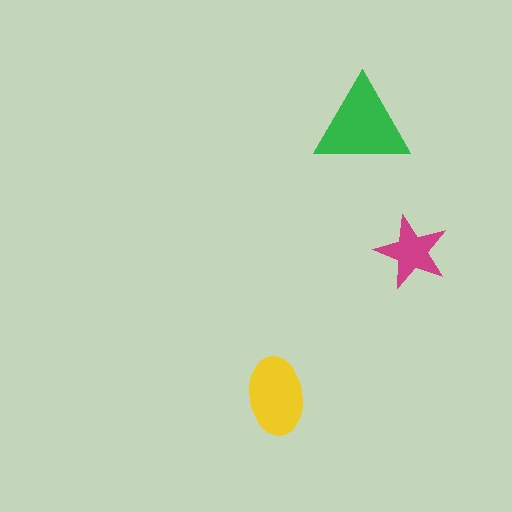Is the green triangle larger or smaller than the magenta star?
Larger.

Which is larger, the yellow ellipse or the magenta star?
The yellow ellipse.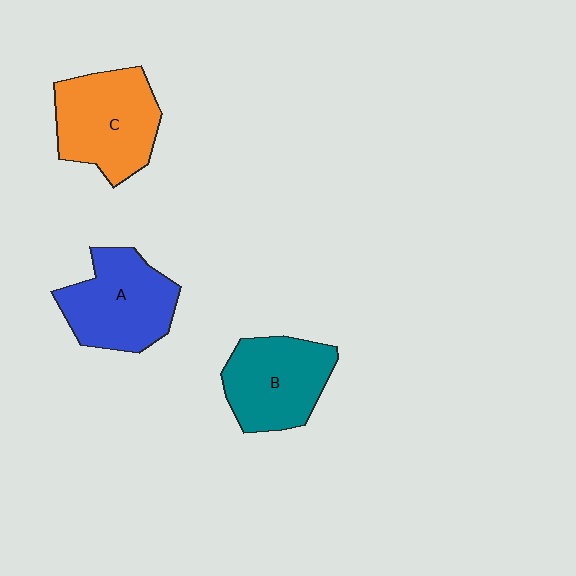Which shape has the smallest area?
Shape B (teal).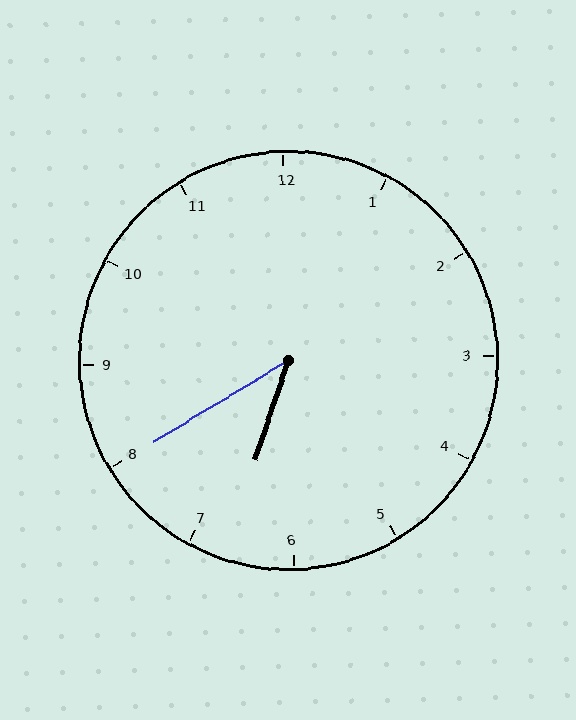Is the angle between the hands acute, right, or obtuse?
It is acute.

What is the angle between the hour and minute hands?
Approximately 40 degrees.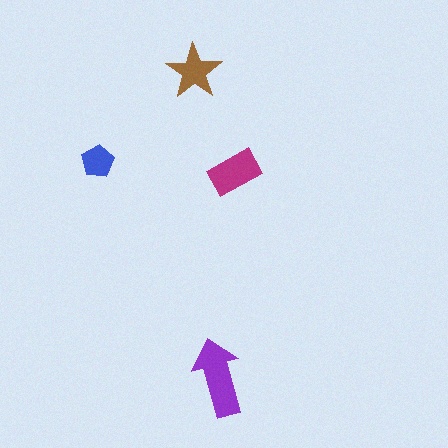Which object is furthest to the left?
The blue pentagon is leftmost.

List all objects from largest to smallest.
The purple arrow, the magenta rectangle, the brown star, the blue pentagon.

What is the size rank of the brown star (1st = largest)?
3rd.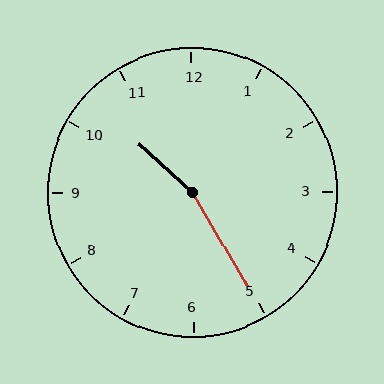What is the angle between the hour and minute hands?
Approximately 162 degrees.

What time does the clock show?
10:25.